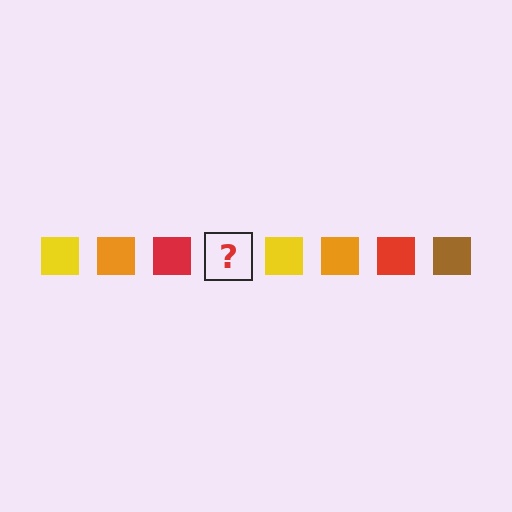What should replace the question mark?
The question mark should be replaced with a brown square.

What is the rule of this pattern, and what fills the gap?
The rule is that the pattern cycles through yellow, orange, red, brown squares. The gap should be filled with a brown square.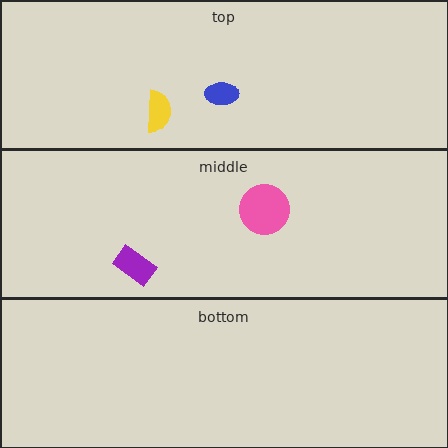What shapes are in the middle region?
The pink circle, the purple rectangle.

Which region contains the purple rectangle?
The middle region.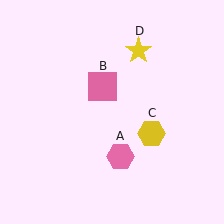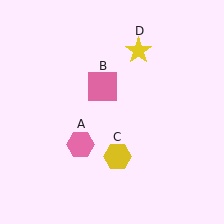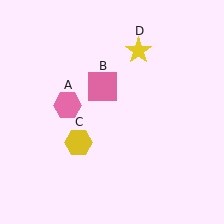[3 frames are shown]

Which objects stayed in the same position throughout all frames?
Pink square (object B) and yellow star (object D) remained stationary.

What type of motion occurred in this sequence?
The pink hexagon (object A), yellow hexagon (object C) rotated clockwise around the center of the scene.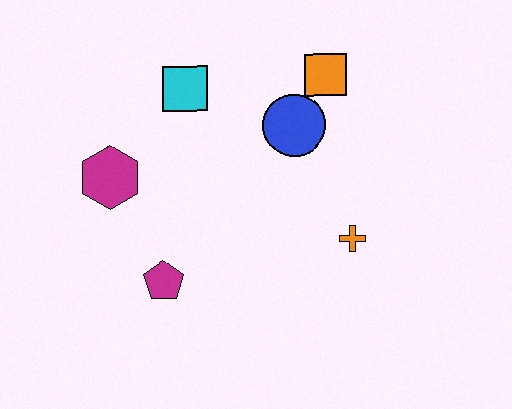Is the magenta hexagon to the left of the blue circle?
Yes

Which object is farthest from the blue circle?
The magenta pentagon is farthest from the blue circle.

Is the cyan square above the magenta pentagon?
Yes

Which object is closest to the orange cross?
The blue circle is closest to the orange cross.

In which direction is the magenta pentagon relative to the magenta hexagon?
The magenta pentagon is below the magenta hexagon.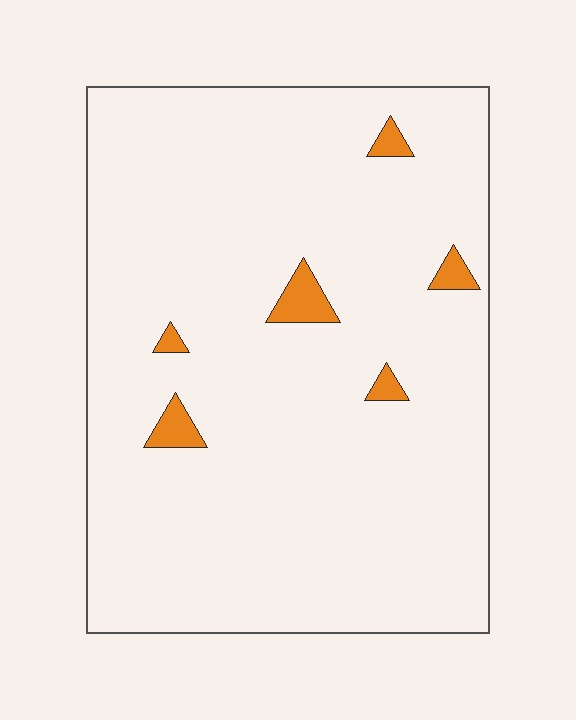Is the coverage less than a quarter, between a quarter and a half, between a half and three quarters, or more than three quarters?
Less than a quarter.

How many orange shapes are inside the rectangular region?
6.